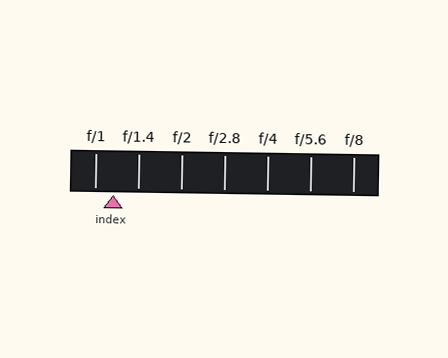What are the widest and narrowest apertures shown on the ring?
The widest aperture shown is f/1 and the narrowest is f/8.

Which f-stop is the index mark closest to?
The index mark is closest to f/1.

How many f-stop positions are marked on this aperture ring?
There are 7 f-stop positions marked.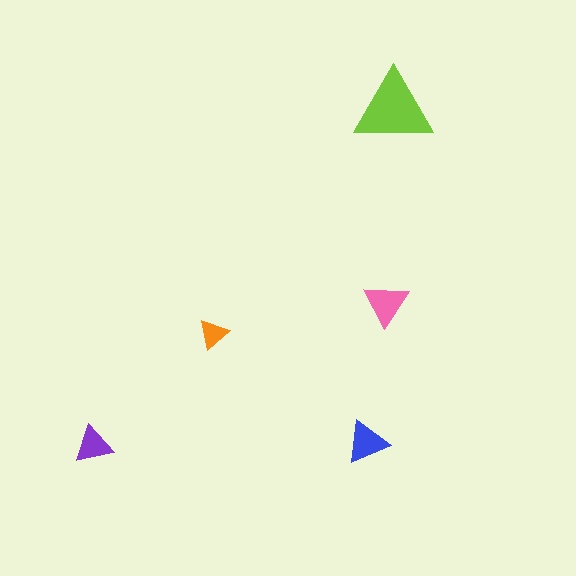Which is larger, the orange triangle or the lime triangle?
The lime one.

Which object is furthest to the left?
The purple triangle is leftmost.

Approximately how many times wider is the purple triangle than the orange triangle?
About 1.5 times wider.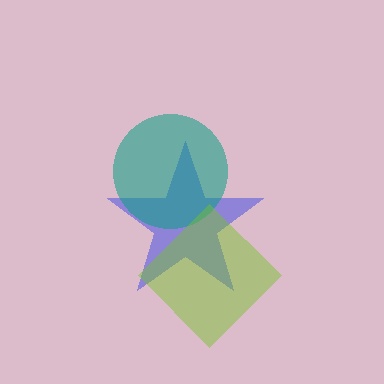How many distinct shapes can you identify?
There are 3 distinct shapes: a blue star, a teal circle, a lime diamond.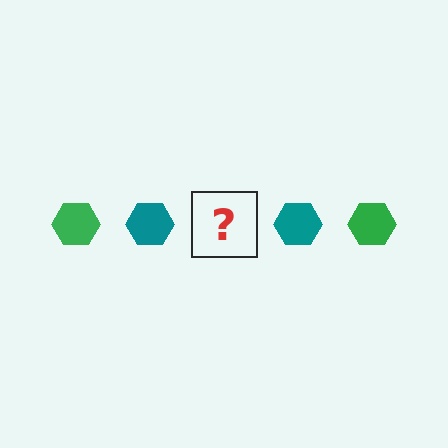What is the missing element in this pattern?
The missing element is a green hexagon.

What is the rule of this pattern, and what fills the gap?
The rule is that the pattern cycles through green, teal hexagons. The gap should be filled with a green hexagon.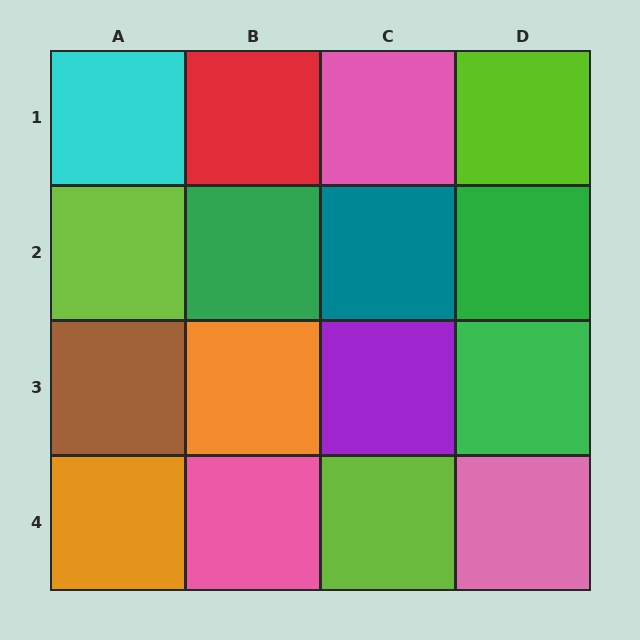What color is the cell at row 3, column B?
Orange.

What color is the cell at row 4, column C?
Lime.